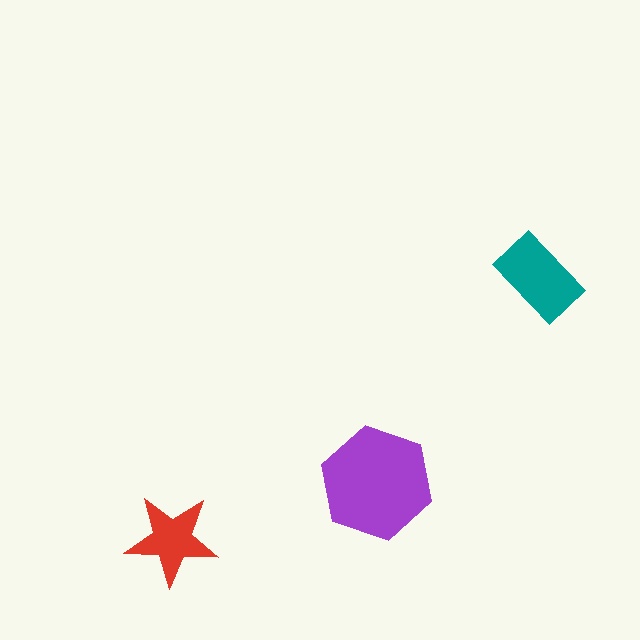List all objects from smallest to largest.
The red star, the teal rectangle, the purple hexagon.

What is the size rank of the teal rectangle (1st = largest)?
2nd.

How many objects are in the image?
There are 3 objects in the image.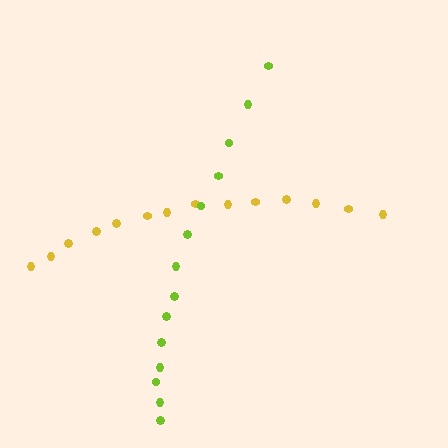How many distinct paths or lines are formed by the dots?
There are 2 distinct paths.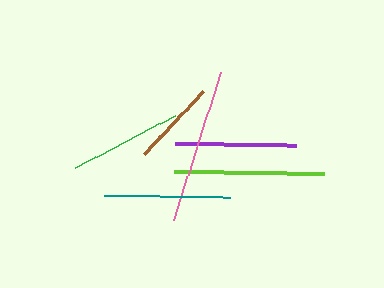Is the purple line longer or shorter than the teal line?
The teal line is longer than the purple line.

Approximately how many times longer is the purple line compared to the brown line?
The purple line is approximately 1.4 times the length of the brown line.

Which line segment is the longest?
The pink line is the longest at approximately 155 pixels.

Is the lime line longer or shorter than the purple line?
The lime line is longer than the purple line.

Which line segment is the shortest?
The brown line is the shortest at approximately 86 pixels.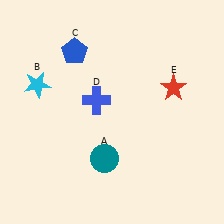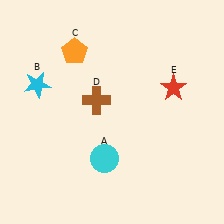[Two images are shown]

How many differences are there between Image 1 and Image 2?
There are 3 differences between the two images.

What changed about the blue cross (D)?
In Image 1, D is blue. In Image 2, it changed to brown.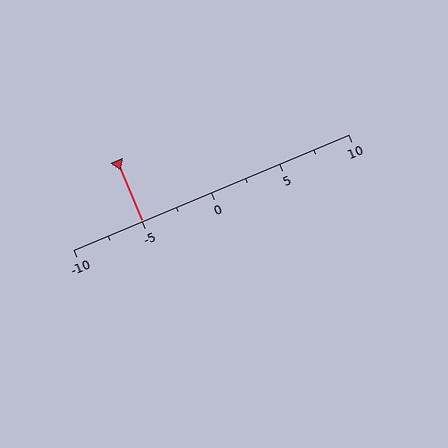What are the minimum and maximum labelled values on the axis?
The axis runs from -10 to 10.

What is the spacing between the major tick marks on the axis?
The major ticks are spaced 5 apart.